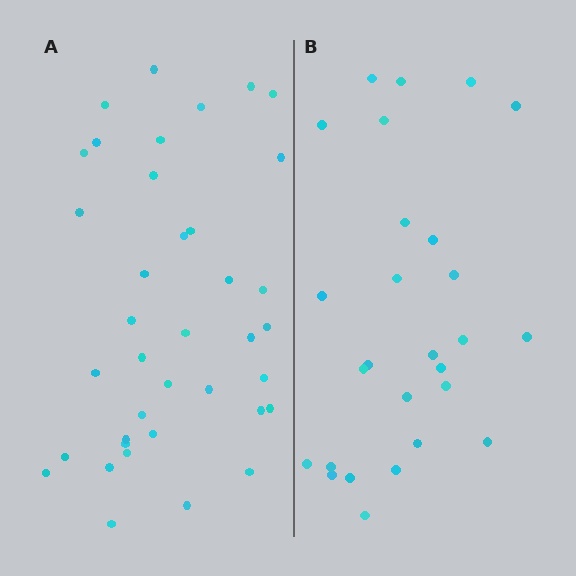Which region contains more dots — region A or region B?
Region A (the left region) has more dots.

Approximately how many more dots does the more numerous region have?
Region A has roughly 12 or so more dots than region B.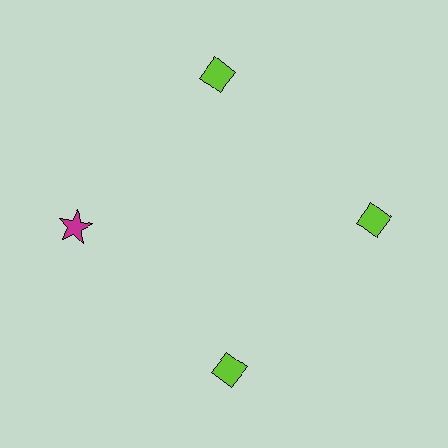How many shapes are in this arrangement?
There are 4 shapes arranged in a ring pattern.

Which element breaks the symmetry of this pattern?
The magenta star at roughly the 9 o'clock position breaks the symmetry. All other shapes are lime diamonds.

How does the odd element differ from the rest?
It differs in both color (magenta instead of lime) and shape (star instead of diamond).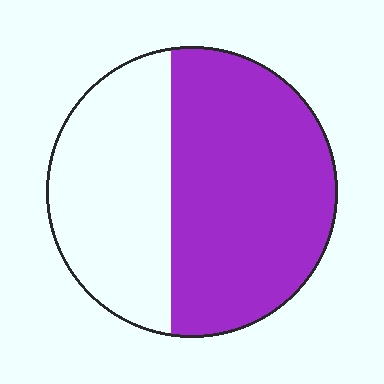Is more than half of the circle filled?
Yes.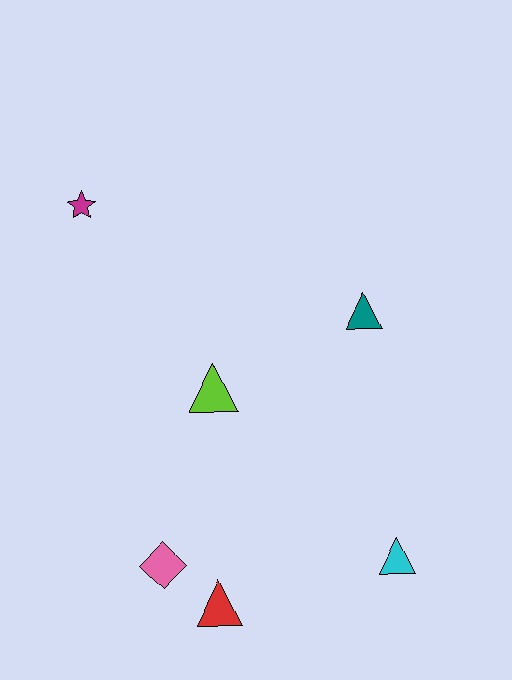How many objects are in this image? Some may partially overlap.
There are 6 objects.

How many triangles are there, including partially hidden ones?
There are 4 triangles.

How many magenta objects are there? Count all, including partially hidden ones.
There is 1 magenta object.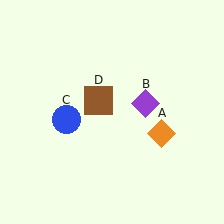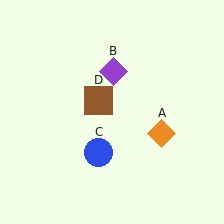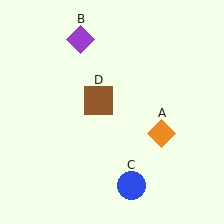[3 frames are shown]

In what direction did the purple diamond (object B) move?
The purple diamond (object B) moved up and to the left.